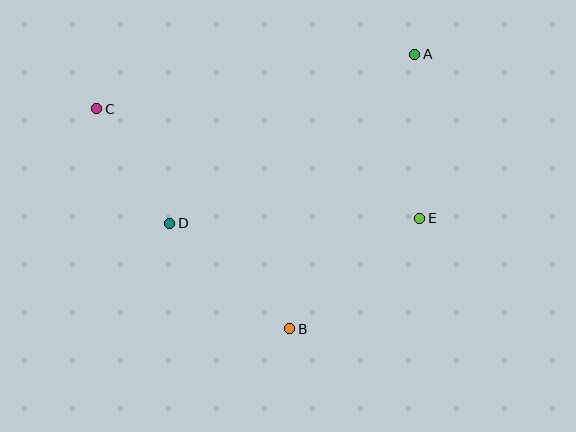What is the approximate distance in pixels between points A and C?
The distance between A and C is approximately 322 pixels.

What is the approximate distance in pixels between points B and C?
The distance between B and C is approximately 293 pixels.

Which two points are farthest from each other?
Points C and E are farthest from each other.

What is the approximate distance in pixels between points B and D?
The distance between B and D is approximately 160 pixels.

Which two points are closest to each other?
Points C and D are closest to each other.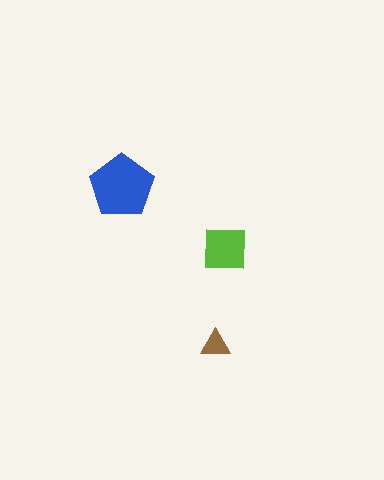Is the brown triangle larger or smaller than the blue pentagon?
Smaller.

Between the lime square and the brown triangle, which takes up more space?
The lime square.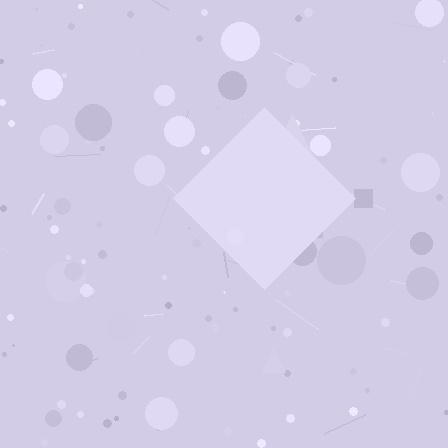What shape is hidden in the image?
A diamond is hidden in the image.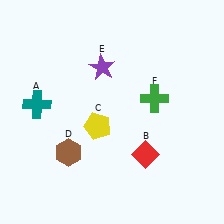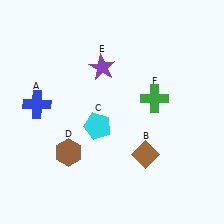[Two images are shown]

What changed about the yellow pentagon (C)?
In Image 1, C is yellow. In Image 2, it changed to cyan.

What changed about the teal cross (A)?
In Image 1, A is teal. In Image 2, it changed to blue.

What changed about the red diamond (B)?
In Image 1, B is red. In Image 2, it changed to brown.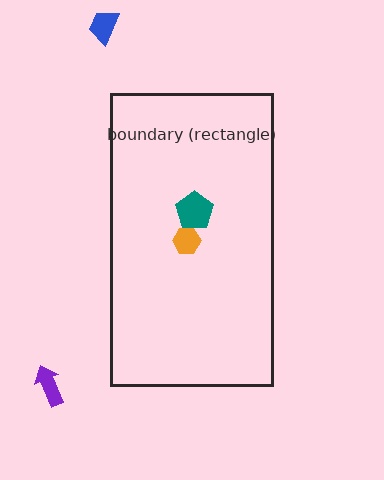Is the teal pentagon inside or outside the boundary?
Inside.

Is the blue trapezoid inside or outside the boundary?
Outside.